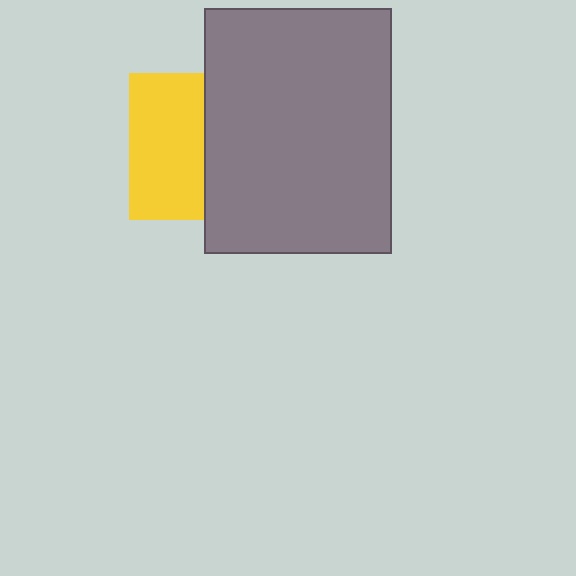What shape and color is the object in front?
The object in front is a gray rectangle.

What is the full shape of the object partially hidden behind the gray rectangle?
The partially hidden object is a yellow square.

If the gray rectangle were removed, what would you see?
You would see the complete yellow square.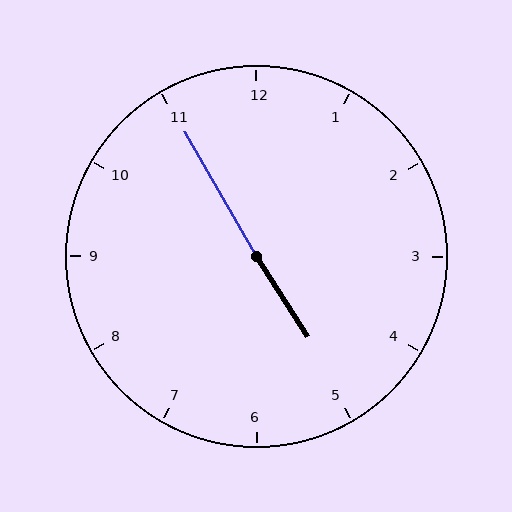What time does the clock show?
4:55.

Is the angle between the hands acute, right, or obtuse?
It is obtuse.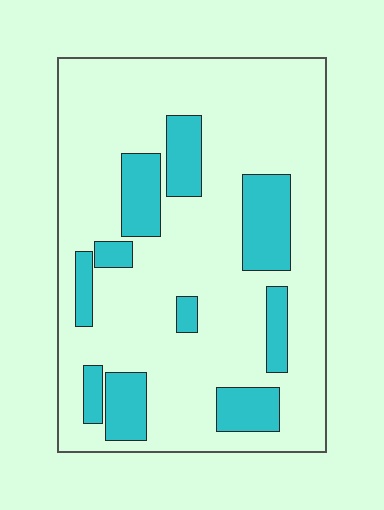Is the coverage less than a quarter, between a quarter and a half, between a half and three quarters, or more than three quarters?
Less than a quarter.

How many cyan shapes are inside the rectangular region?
10.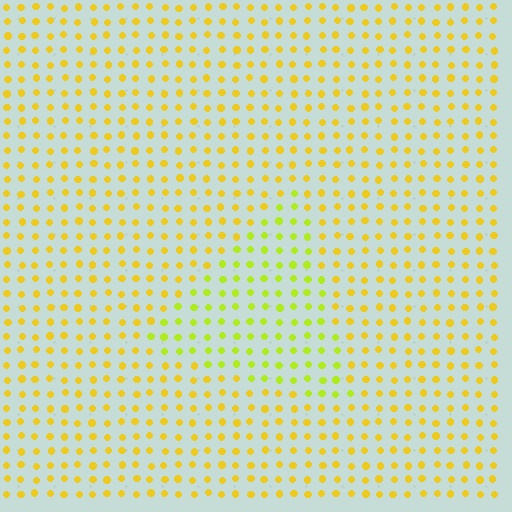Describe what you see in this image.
The image is filled with small yellow elements in a uniform arrangement. A triangle-shaped region is visible where the elements are tinted to a slightly different hue, forming a subtle color boundary.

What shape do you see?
I see a triangle.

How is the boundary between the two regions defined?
The boundary is defined purely by a slight shift in hue (about 28 degrees). Spacing, size, and orientation are identical on both sides.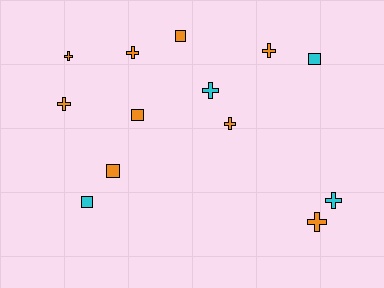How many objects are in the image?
There are 13 objects.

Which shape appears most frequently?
Cross, with 8 objects.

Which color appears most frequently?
Orange, with 9 objects.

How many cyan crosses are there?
There are 2 cyan crosses.